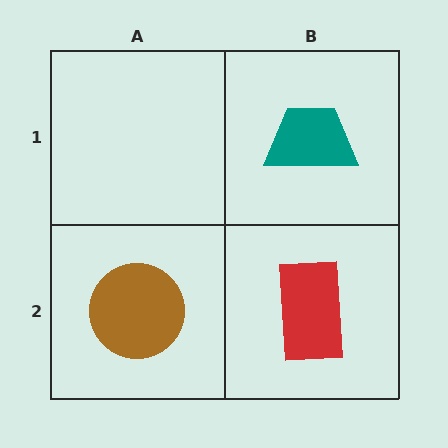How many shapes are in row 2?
2 shapes.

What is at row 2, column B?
A red rectangle.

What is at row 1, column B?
A teal trapezoid.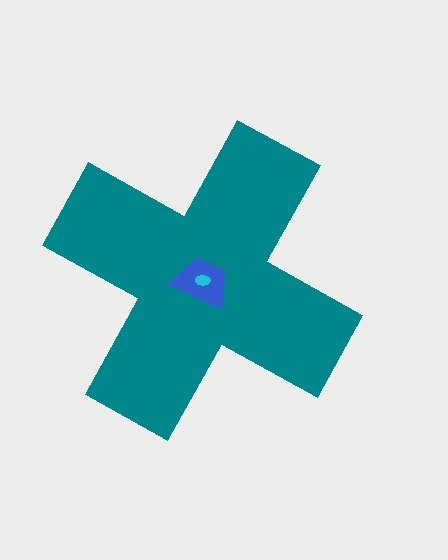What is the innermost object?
The cyan ellipse.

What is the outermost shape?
The teal cross.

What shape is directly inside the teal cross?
The blue trapezoid.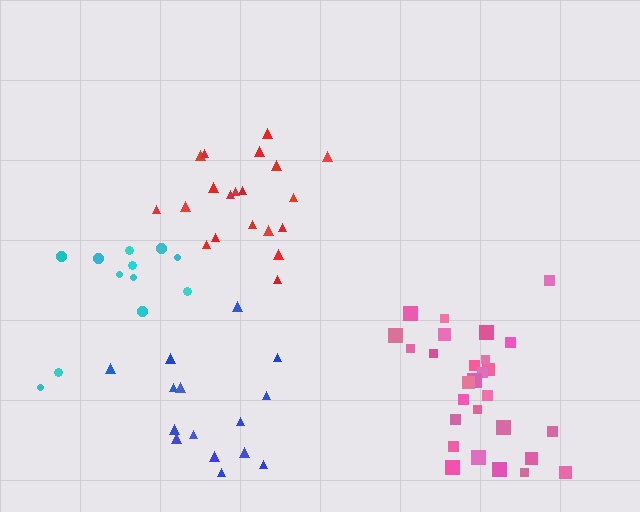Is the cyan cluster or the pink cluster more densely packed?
Pink.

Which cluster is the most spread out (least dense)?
Cyan.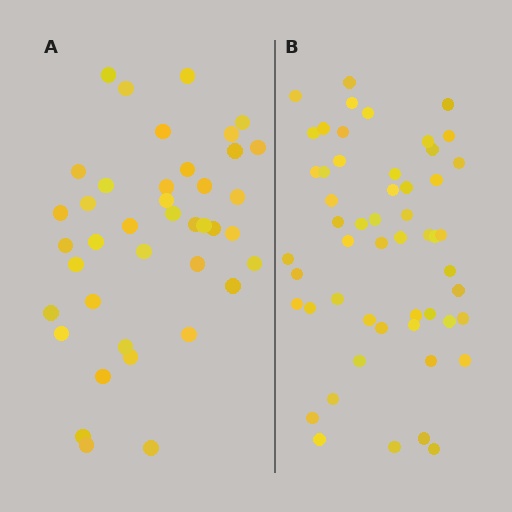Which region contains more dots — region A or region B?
Region B (the right region) has more dots.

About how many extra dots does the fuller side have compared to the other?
Region B has approximately 15 more dots than region A.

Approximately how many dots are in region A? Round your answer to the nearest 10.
About 40 dots.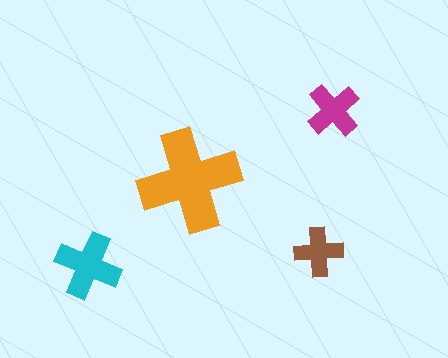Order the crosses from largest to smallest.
the orange one, the cyan one, the magenta one, the brown one.